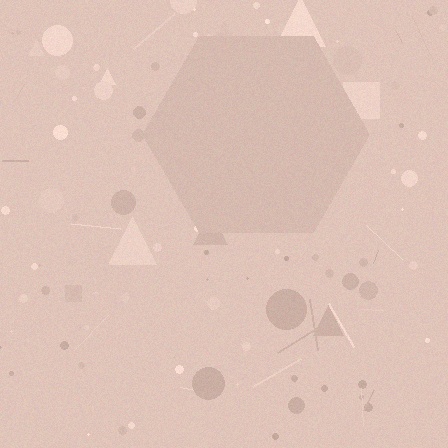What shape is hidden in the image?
A hexagon is hidden in the image.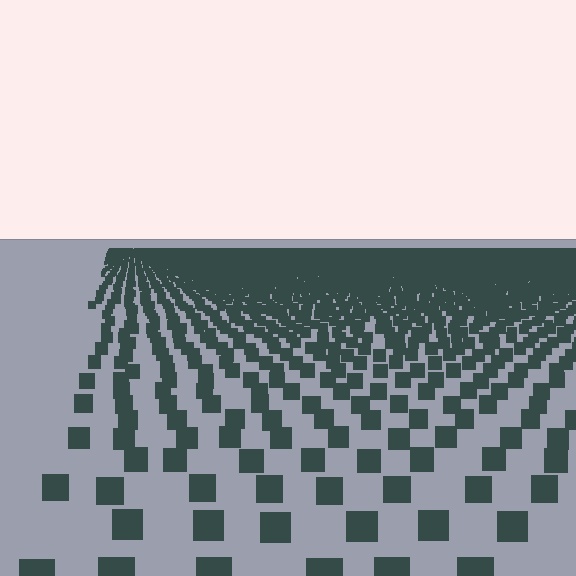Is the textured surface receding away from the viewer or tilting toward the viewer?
The surface is receding away from the viewer. Texture elements get smaller and denser toward the top.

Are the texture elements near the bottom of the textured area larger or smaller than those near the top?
Larger. Near the bottom, elements are closer to the viewer and appear at a bigger on-screen size.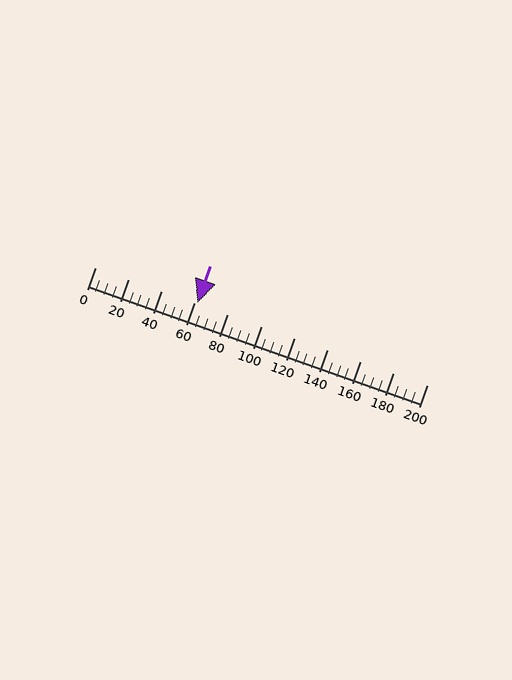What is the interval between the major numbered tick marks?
The major tick marks are spaced 20 units apart.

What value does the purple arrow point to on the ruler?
The purple arrow points to approximately 62.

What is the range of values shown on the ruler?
The ruler shows values from 0 to 200.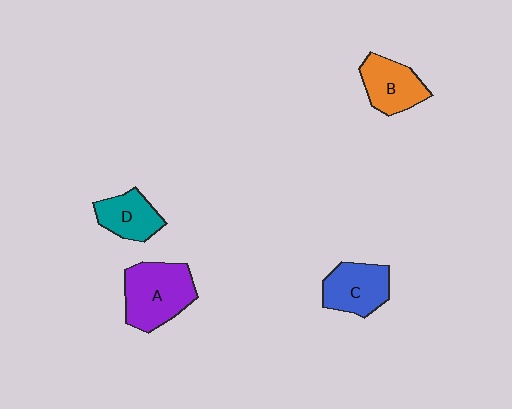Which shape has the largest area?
Shape A (purple).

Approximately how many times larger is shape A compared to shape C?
Approximately 1.3 times.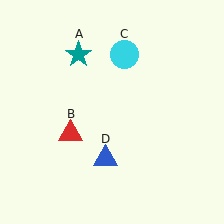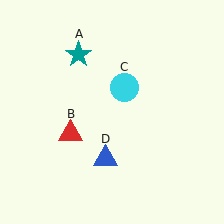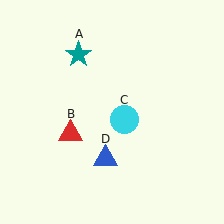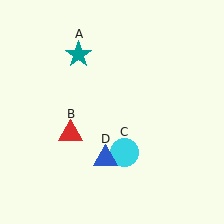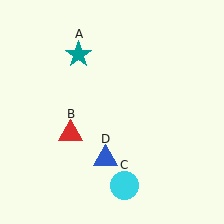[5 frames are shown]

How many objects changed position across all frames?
1 object changed position: cyan circle (object C).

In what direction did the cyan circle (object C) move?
The cyan circle (object C) moved down.